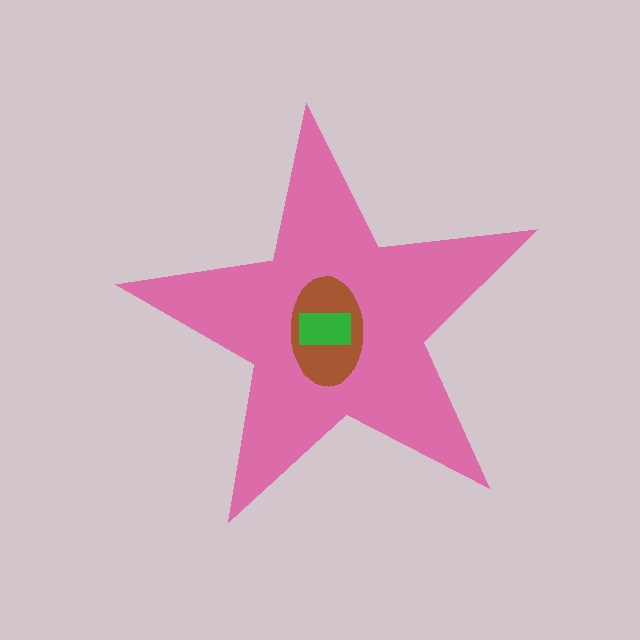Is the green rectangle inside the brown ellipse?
Yes.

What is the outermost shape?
The pink star.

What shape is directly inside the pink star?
The brown ellipse.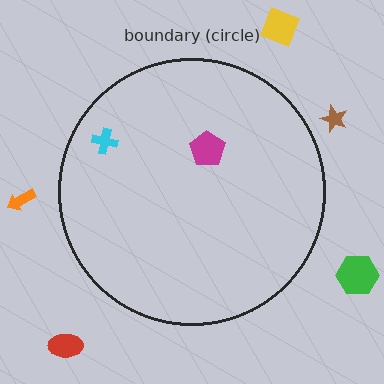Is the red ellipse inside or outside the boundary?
Outside.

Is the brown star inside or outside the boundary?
Outside.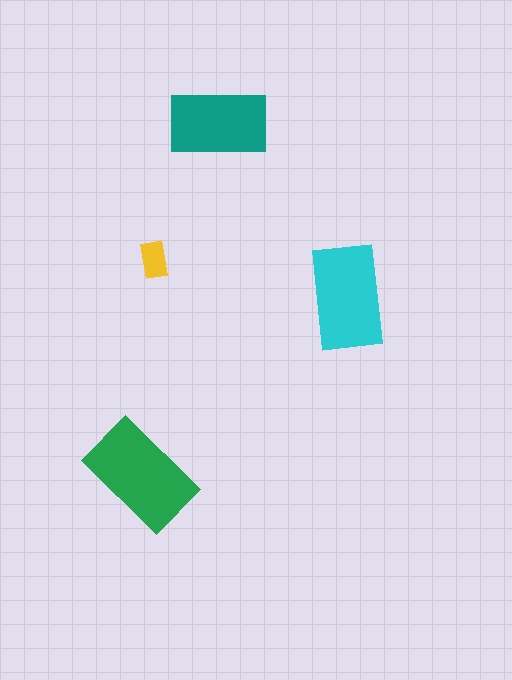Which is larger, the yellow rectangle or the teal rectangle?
The teal one.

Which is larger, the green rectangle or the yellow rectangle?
The green one.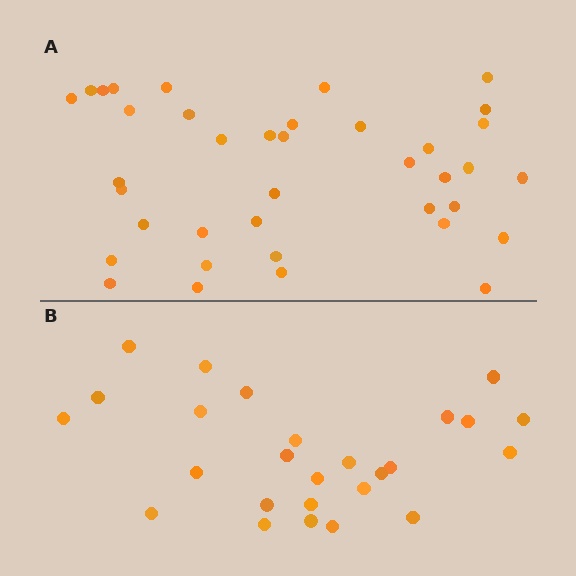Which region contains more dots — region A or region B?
Region A (the top region) has more dots.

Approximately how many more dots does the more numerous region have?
Region A has roughly 12 or so more dots than region B.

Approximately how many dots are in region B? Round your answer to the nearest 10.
About 30 dots. (The exact count is 26, which rounds to 30.)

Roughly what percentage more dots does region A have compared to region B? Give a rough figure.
About 45% more.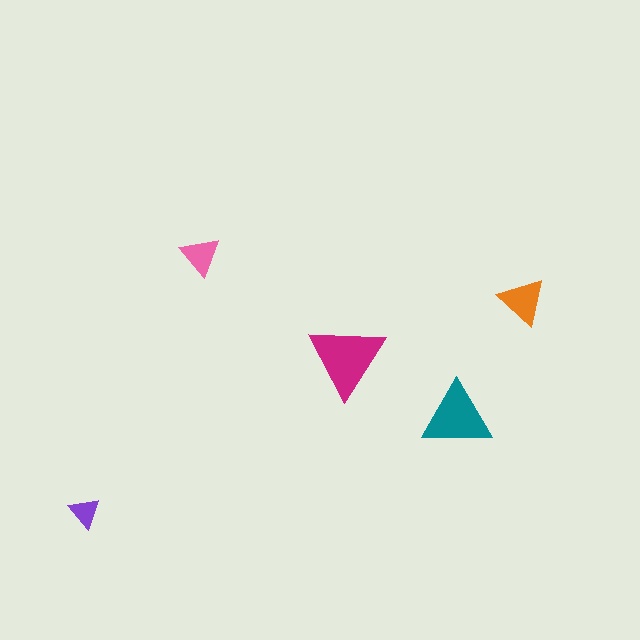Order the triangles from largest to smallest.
the magenta one, the teal one, the orange one, the pink one, the purple one.